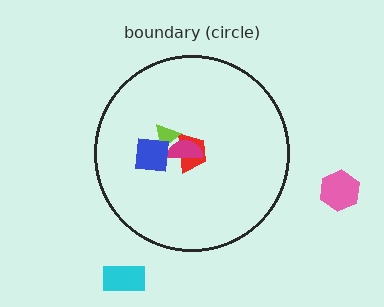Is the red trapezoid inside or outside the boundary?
Inside.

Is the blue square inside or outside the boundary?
Inside.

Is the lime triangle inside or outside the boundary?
Inside.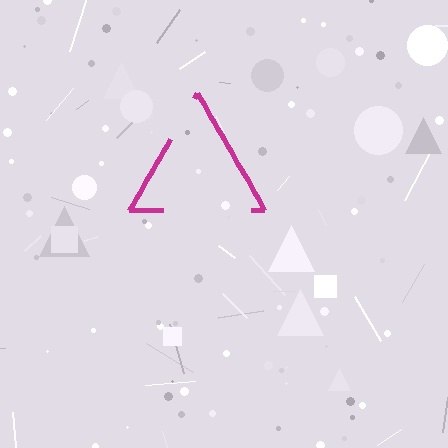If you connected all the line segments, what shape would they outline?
They would outline a triangle.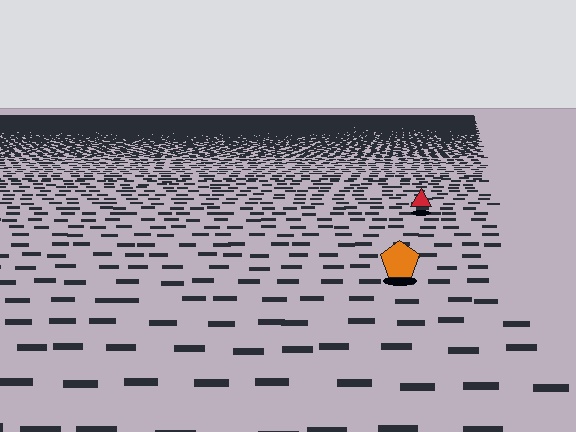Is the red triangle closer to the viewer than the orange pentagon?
No. The orange pentagon is closer — you can tell from the texture gradient: the ground texture is coarser near it.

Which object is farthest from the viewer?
The red triangle is farthest from the viewer. It appears smaller and the ground texture around it is denser.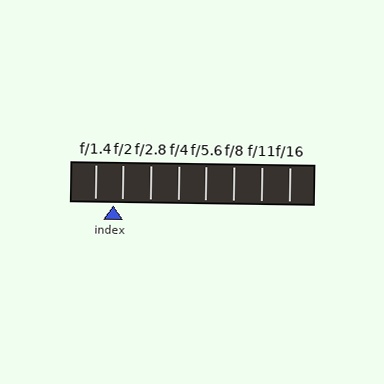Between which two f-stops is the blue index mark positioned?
The index mark is between f/1.4 and f/2.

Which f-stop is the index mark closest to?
The index mark is closest to f/2.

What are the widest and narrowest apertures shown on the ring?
The widest aperture shown is f/1.4 and the narrowest is f/16.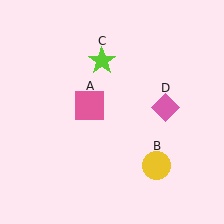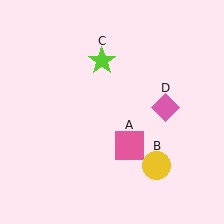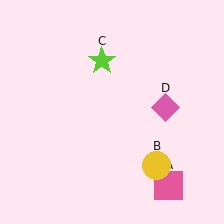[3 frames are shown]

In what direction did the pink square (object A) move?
The pink square (object A) moved down and to the right.